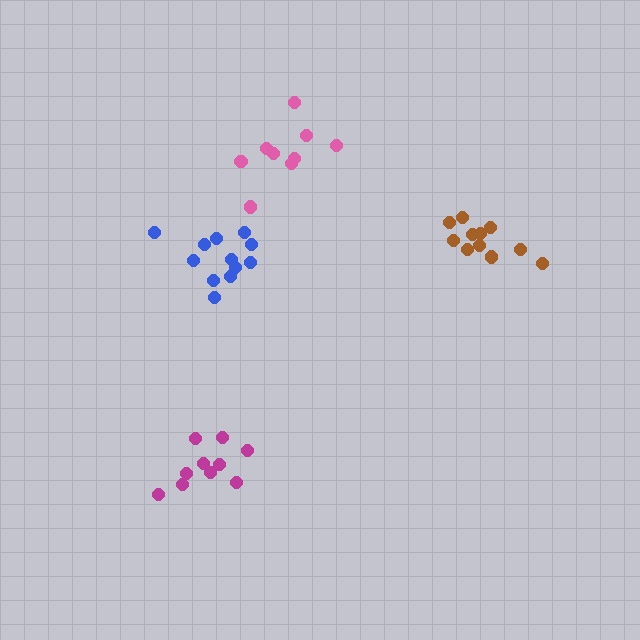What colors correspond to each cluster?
The clusters are colored: brown, pink, blue, magenta.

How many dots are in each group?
Group 1: 11 dots, Group 2: 9 dots, Group 3: 12 dots, Group 4: 10 dots (42 total).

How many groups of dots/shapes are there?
There are 4 groups.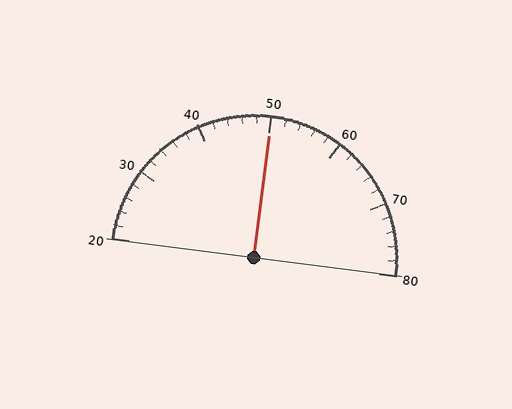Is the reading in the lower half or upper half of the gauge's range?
The reading is in the upper half of the range (20 to 80).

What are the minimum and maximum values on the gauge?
The gauge ranges from 20 to 80.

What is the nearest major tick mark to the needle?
The nearest major tick mark is 50.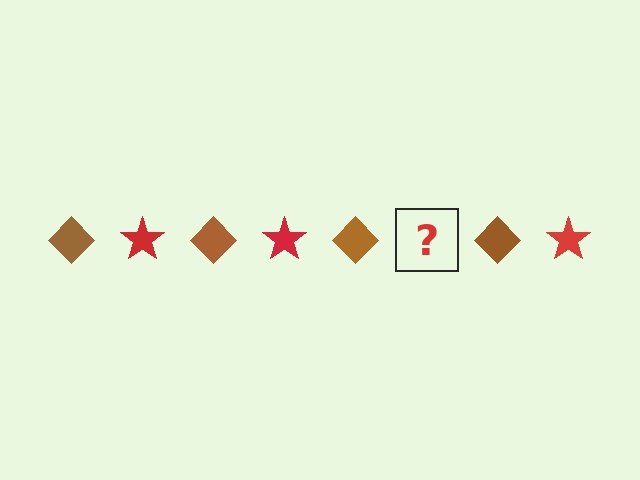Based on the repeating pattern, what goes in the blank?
The blank should be a red star.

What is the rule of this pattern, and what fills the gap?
The rule is that the pattern alternates between brown diamond and red star. The gap should be filled with a red star.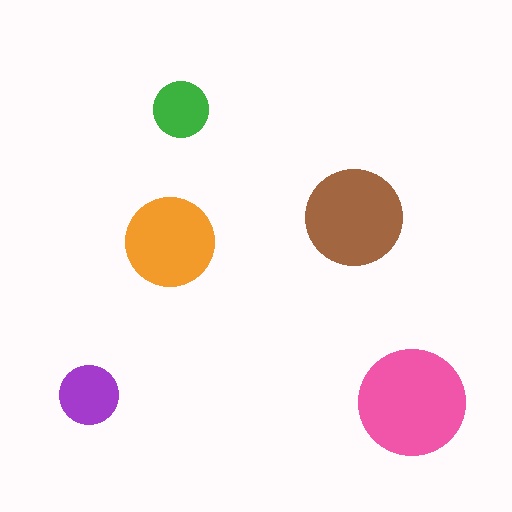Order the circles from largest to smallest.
the pink one, the brown one, the orange one, the purple one, the green one.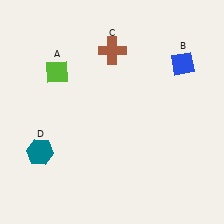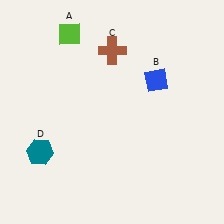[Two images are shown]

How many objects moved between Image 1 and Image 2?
2 objects moved between the two images.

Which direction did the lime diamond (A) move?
The lime diamond (A) moved up.